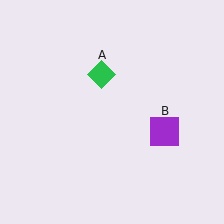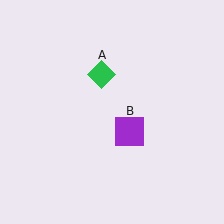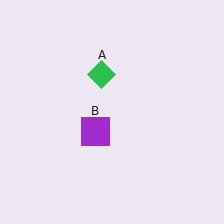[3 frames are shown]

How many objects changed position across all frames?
1 object changed position: purple square (object B).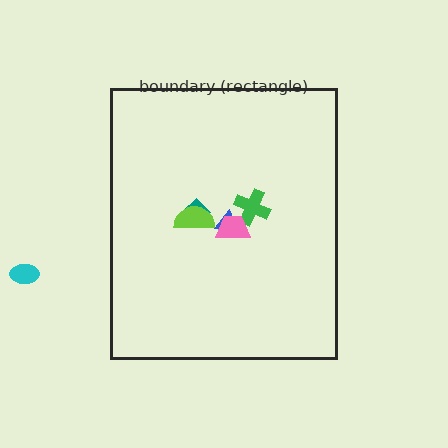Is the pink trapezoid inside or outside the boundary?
Inside.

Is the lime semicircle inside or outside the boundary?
Inside.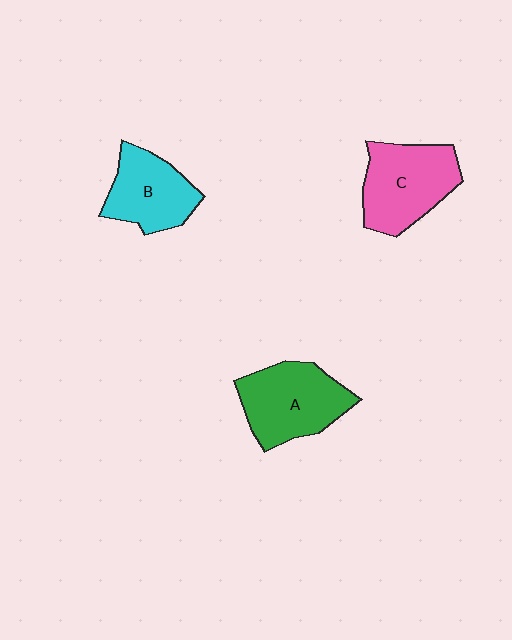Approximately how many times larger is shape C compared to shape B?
Approximately 1.2 times.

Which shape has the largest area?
Shape A (green).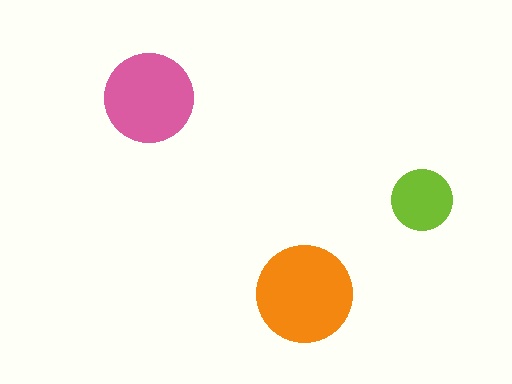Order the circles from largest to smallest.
the orange one, the pink one, the lime one.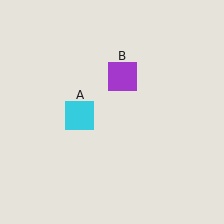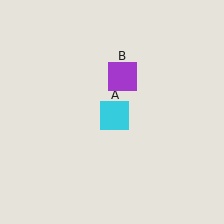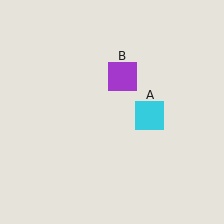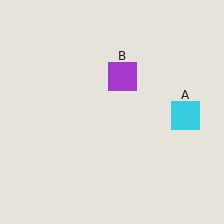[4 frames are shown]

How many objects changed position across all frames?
1 object changed position: cyan square (object A).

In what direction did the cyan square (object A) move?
The cyan square (object A) moved right.